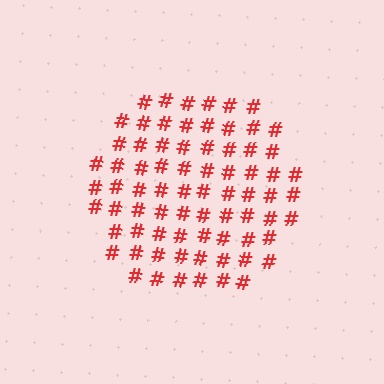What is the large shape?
The large shape is a hexagon.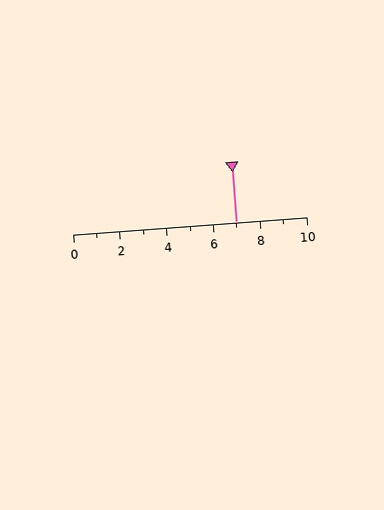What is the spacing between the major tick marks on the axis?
The major ticks are spaced 2 apart.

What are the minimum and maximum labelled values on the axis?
The axis runs from 0 to 10.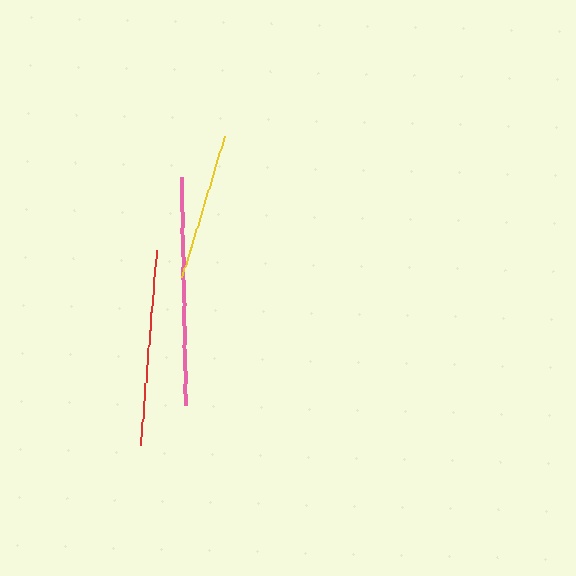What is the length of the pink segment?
The pink segment is approximately 228 pixels long.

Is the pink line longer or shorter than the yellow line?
The pink line is longer than the yellow line.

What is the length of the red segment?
The red segment is approximately 197 pixels long.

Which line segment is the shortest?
The yellow line is the shortest at approximately 147 pixels.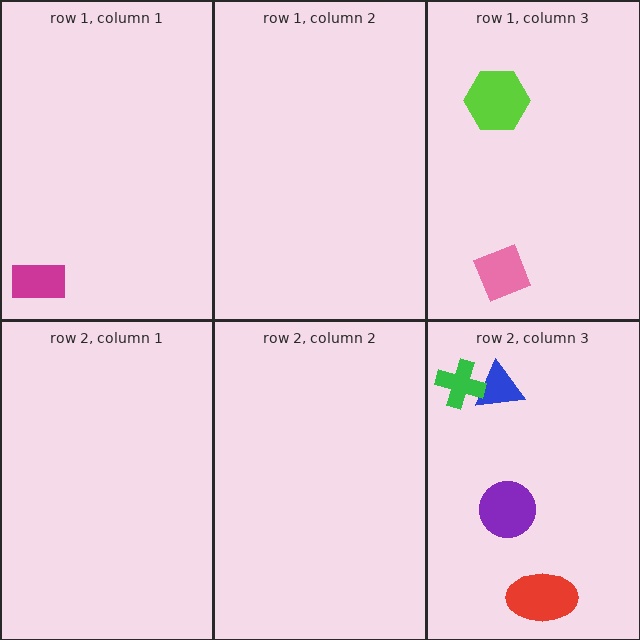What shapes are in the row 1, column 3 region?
The pink diamond, the lime hexagon.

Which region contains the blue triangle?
The row 2, column 3 region.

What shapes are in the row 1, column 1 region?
The magenta rectangle.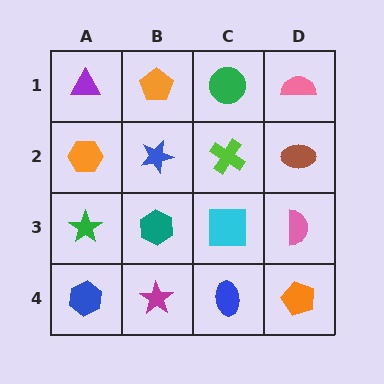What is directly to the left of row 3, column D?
A cyan square.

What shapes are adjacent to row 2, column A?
A purple triangle (row 1, column A), a green star (row 3, column A), a blue star (row 2, column B).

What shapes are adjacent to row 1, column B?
A blue star (row 2, column B), a purple triangle (row 1, column A), a green circle (row 1, column C).